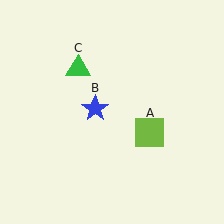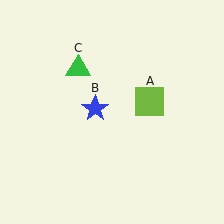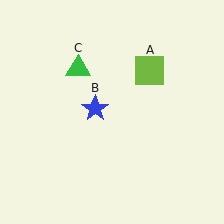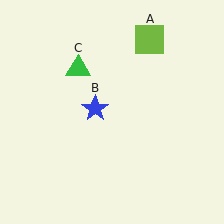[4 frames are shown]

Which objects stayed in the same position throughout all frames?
Blue star (object B) and green triangle (object C) remained stationary.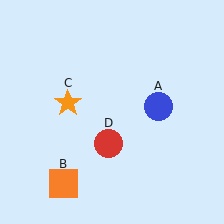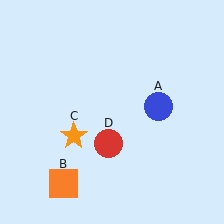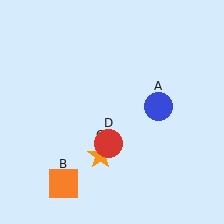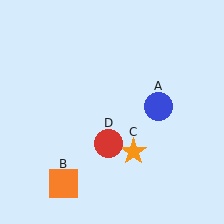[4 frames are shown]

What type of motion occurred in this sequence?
The orange star (object C) rotated counterclockwise around the center of the scene.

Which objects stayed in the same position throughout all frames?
Blue circle (object A) and orange square (object B) and red circle (object D) remained stationary.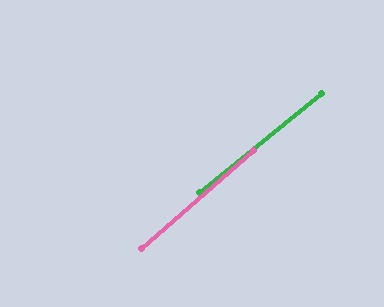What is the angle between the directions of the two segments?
Approximately 2 degrees.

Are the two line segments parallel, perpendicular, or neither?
Parallel — their directions differ by only 1.9°.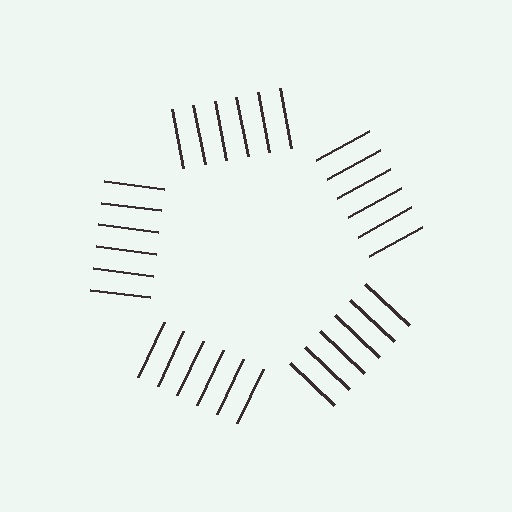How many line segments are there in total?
30 — 6 along each of the 5 edges.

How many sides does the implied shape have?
5 sides — the line-ends trace a pentagon.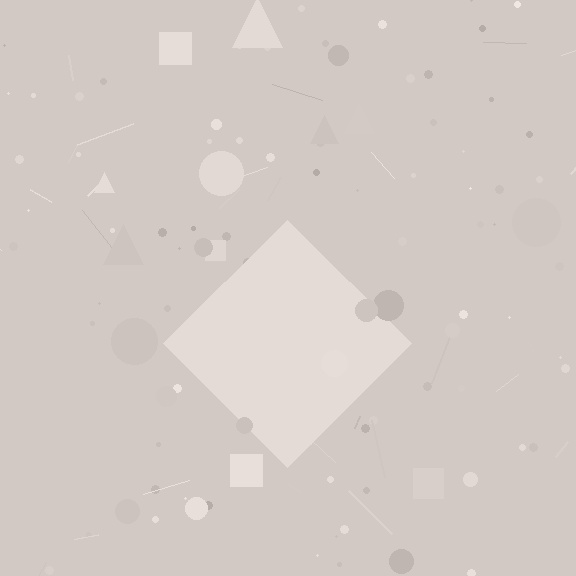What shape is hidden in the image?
A diamond is hidden in the image.